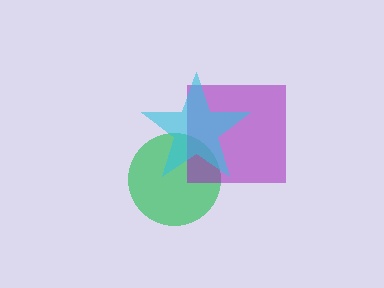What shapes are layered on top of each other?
The layered shapes are: a green circle, a purple square, a cyan star.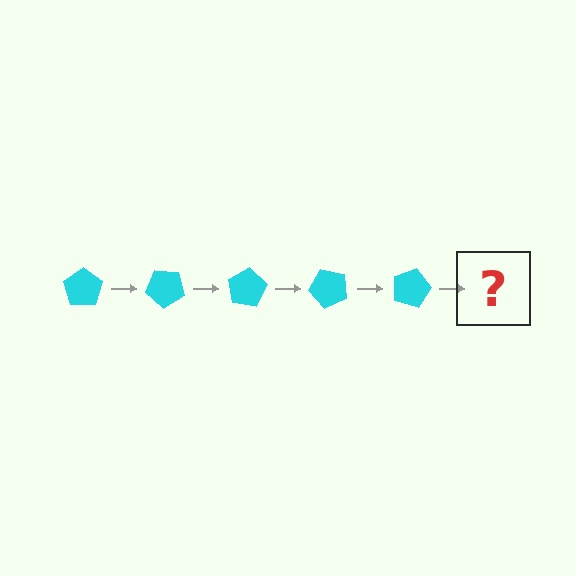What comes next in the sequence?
The next element should be a cyan pentagon rotated 200 degrees.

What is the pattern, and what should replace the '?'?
The pattern is that the pentagon rotates 40 degrees each step. The '?' should be a cyan pentagon rotated 200 degrees.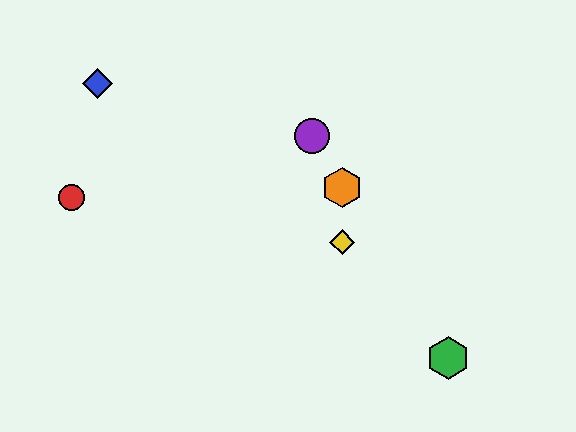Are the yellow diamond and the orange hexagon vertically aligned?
Yes, both are at x≈342.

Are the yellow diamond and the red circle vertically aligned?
No, the yellow diamond is at x≈342 and the red circle is at x≈71.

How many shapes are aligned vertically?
2 shapes (the yellow diamond, the orange hexagon) are aligned vertically.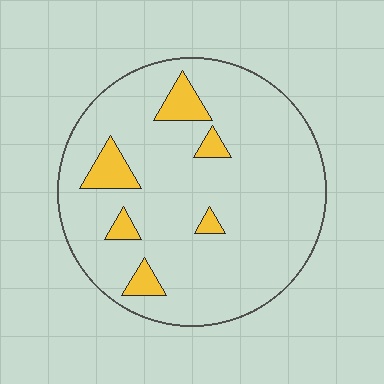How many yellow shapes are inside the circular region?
6.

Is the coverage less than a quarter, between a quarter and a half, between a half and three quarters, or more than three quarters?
Less than a quarter.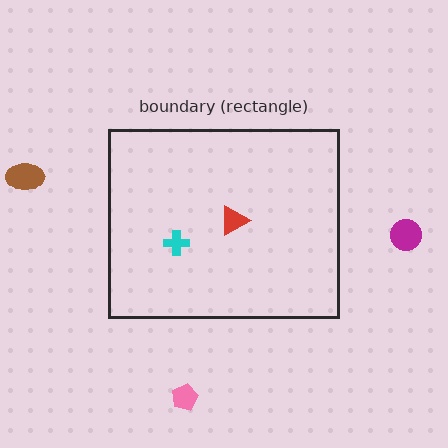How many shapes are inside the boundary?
2 inside, 3 outside.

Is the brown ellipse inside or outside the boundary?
Outside.